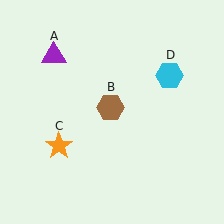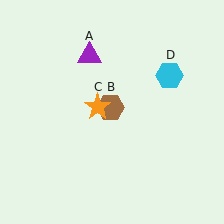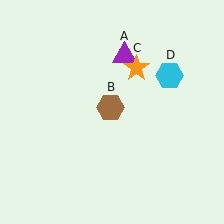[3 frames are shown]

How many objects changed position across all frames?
2 objects changed position: purple triangle (object A), orange star (object C).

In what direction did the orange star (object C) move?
The orange star (object C) moved up and to the right.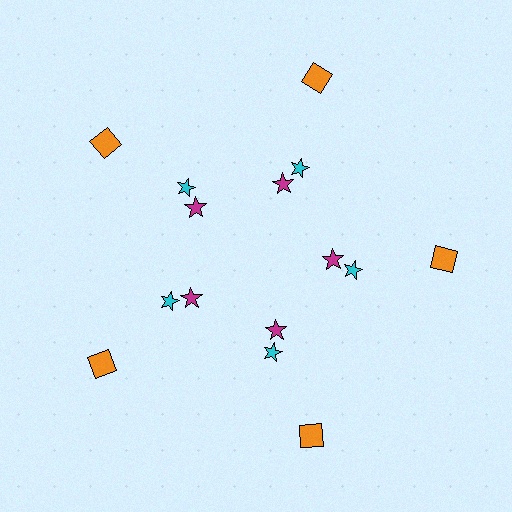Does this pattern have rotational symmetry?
Yes, this pattern has 5-fold rotational symmetry. It looks the same after rotating 72 degrees around the center.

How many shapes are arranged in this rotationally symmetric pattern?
There are 15 shapes, arranged in 5 groups of 3.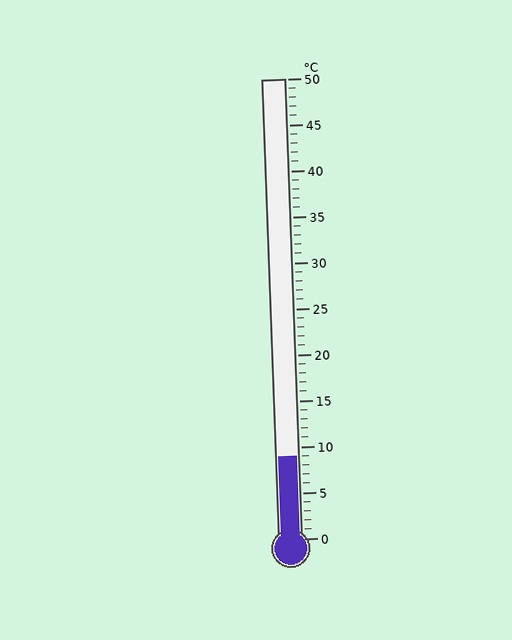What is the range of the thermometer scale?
The thermometer scale ranges from 0°C to 50°C.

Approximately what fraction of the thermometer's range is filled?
The thermometer is filled to approximately 20% of its range.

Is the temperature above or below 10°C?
The temperature is below 10°C.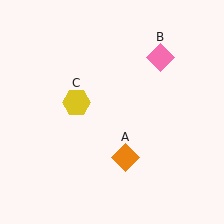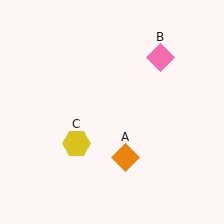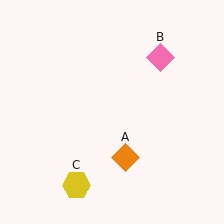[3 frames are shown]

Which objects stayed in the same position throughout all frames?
Orange diamond (object A) and pink diamond (object B) remained stationary.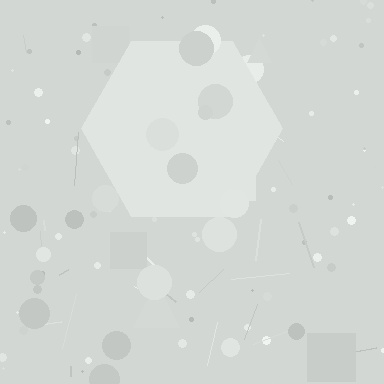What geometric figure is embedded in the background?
A hexagon is embedded in the background.